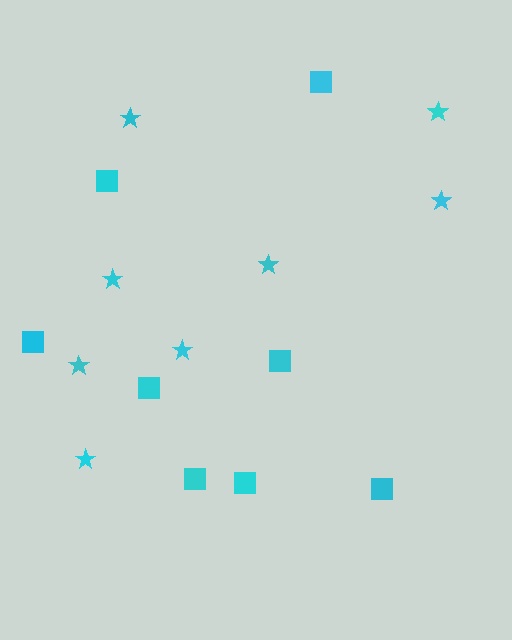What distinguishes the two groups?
There are 2 groups: one group of stars (8) and one group of squares (8).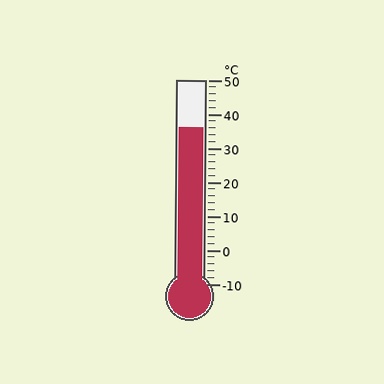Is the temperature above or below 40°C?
The temperature is below 40°C.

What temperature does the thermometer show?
The thermometer shows approximately 36°C.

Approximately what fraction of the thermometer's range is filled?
The thermometer is filled to approximately 75% of its range.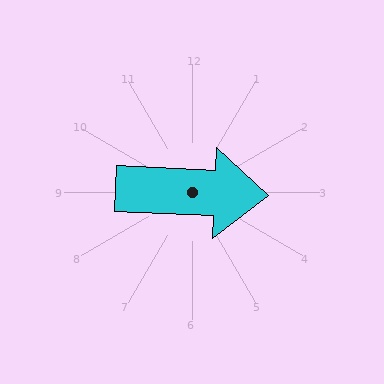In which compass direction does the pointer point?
East.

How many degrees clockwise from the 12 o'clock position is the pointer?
Approximately 92 degrees.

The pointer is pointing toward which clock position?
Roughly 3 o'clock.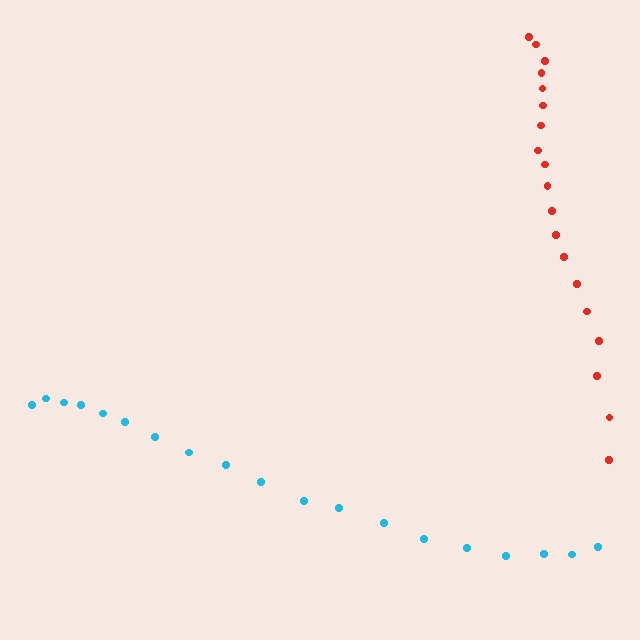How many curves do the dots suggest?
There are 2 distinct paths.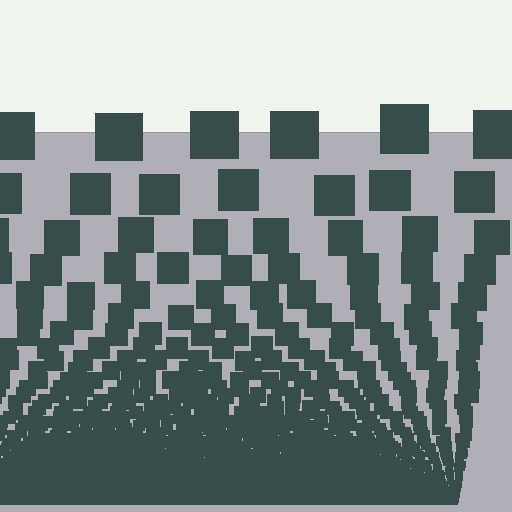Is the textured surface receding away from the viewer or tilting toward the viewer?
The surface appears to tilt toward the viewer. Texture elements get larger and sparser toward the top.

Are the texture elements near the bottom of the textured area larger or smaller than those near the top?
Smaller. The gradient is inverted — elements near the bottom are smaller and denser.